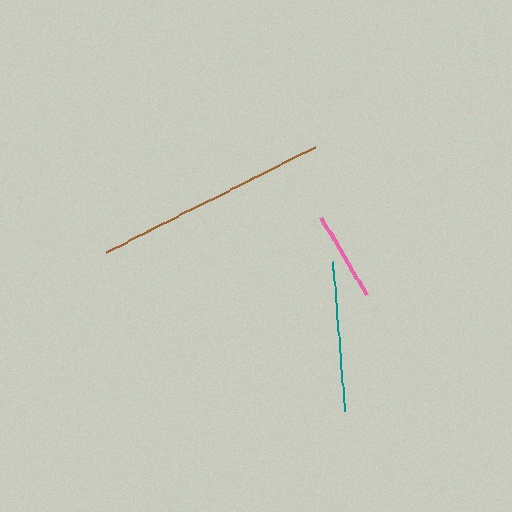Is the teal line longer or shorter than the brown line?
The brown line is longer than the teal line.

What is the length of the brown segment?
The brown segment is approximately 234 pixels long.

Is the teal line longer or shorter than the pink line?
The teal line is longer than the pink line.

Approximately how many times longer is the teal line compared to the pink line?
The teal line is approximately 1.7 times the length of the pink line.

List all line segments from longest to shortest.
From longest to shortest: brown, teal, pink.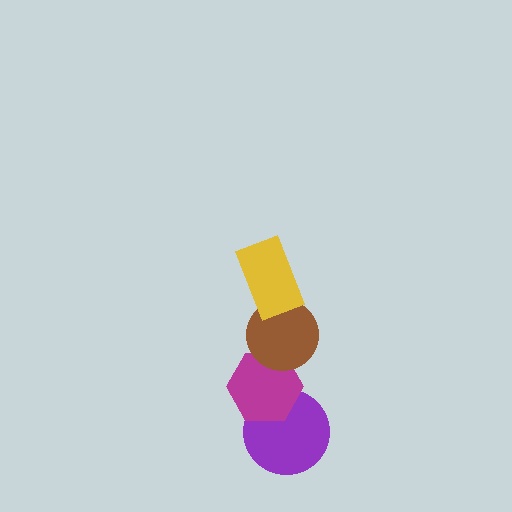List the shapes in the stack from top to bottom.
From top to bottom: the yellow rectangle, the brown circle, the magenta hexagon, the purple circle.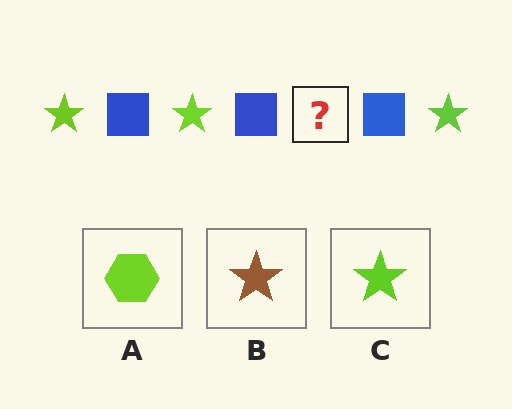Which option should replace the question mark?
Option C.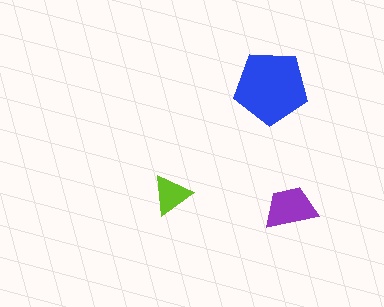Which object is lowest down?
The purple trapezoid is bottommost.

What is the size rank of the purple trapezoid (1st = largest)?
2nd.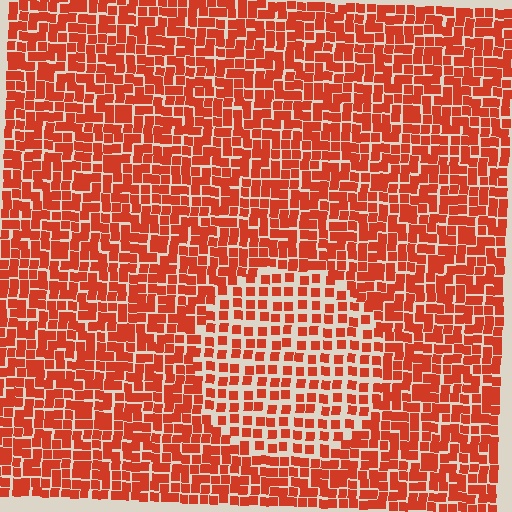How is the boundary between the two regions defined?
The boundary is defined by a change in element density (approximately 1.7x ratio). All elements are the same color, size, and shape.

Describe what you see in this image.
The image contains small red elements arranged at two different densities. A circle-shaped region is visible where the elements are less densely packed than the surrounding area.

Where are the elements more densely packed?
The elements are more densely packed outside the circle boundary.